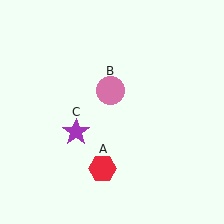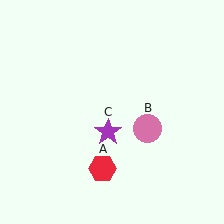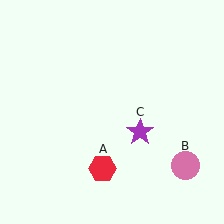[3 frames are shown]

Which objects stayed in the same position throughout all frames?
Red hexagon (object A) remained stationary.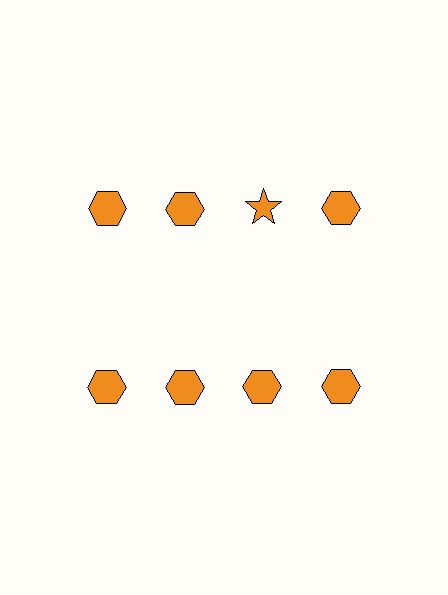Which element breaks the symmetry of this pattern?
The orange star in the top row, center column breaks the symmetry. All other shapes are orange hexagons.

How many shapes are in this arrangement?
There are 8 shapes arranged in a grid pattern.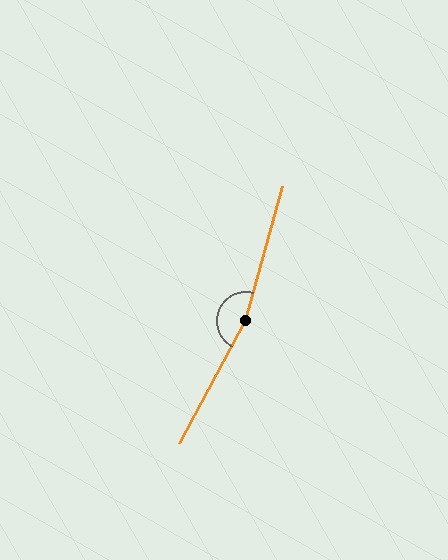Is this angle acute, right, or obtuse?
It is obtuse.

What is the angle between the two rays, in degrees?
Approximately 167 degrees.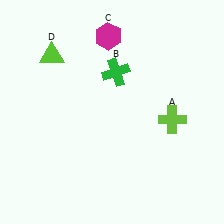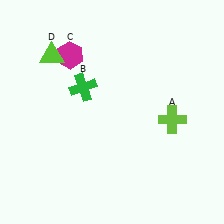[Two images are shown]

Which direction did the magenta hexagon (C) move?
The magenta hexagon (C) moved left.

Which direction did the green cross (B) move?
The green cross (B) moved left.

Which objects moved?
The objects that moved are: the green cross (B), the magenta hexagon (C).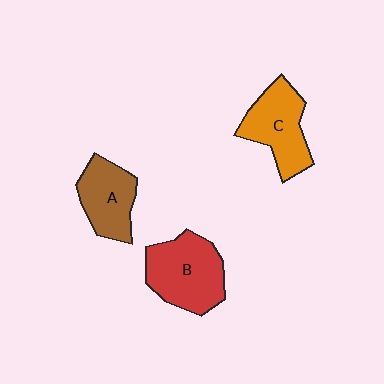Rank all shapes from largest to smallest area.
From largest to smallest: B (red), C (orange), A (brown).